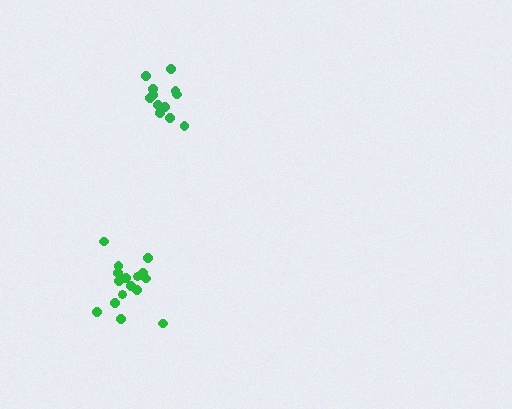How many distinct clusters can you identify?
There are 2 distinct clusters.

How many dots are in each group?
Group 1: 12 dots, Group 2: 16 dots (28 total).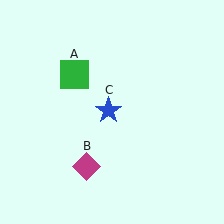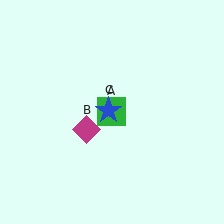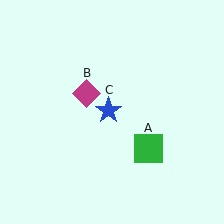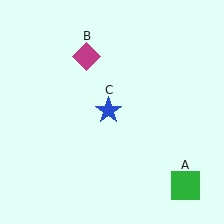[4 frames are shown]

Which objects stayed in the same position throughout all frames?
Blue star (object C) remained stationary.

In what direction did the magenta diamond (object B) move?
The magenta diamond (object B) moved up.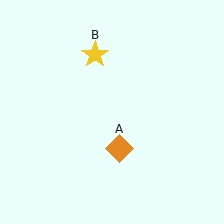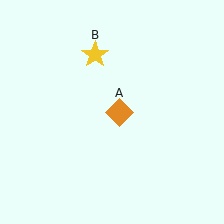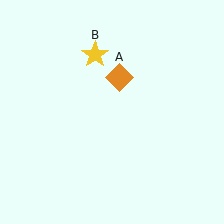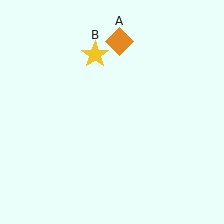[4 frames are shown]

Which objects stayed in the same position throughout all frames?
Yellow star (object B) remained stationary.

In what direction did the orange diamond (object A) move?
The orange diamond (object A) moved up.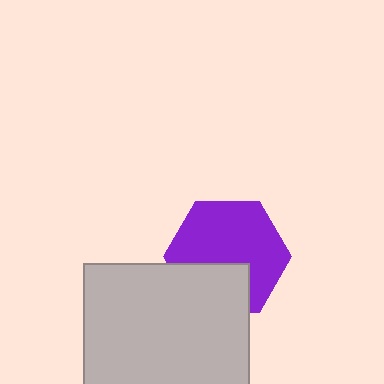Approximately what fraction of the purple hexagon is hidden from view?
Roughly 31% of the purple hexagon is hidden behind the light gray square.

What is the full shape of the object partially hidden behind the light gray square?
The partially hidden object is a purple hexagon.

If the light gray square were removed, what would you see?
You would see the complete purple hexagon.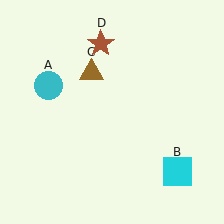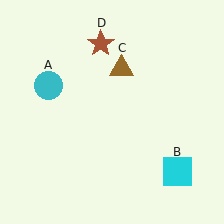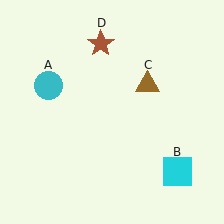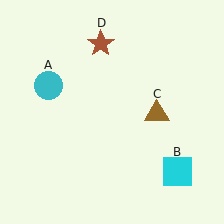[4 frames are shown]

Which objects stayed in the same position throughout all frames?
Cyan circle (object A) and cyan square (object B) and brown star (object D) remained stationary.